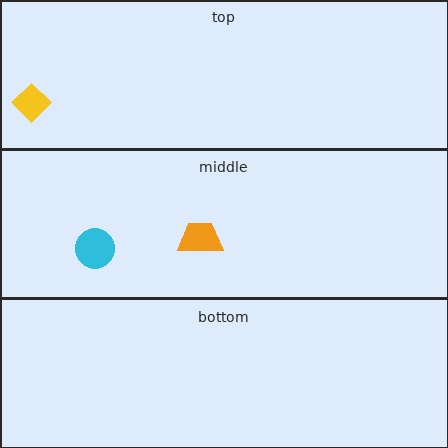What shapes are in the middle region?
The cyan circle, the orange trapezoid.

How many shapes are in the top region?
1.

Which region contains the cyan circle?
The middle region.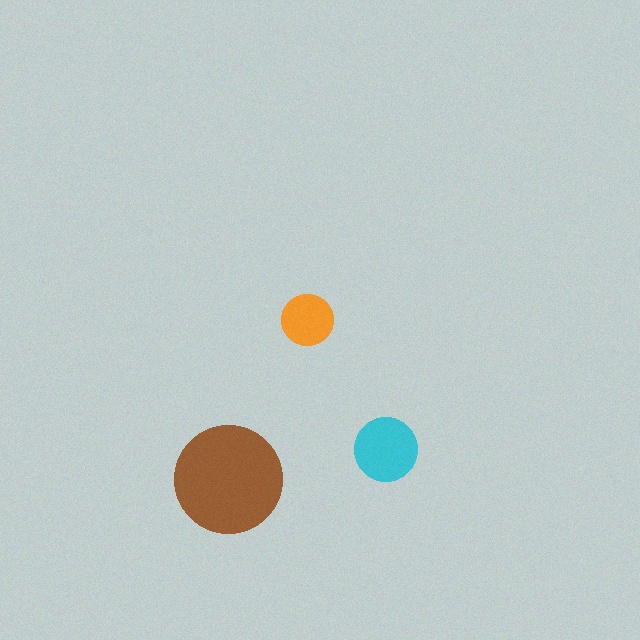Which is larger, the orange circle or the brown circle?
The brown one.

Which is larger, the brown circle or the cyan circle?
The brown one.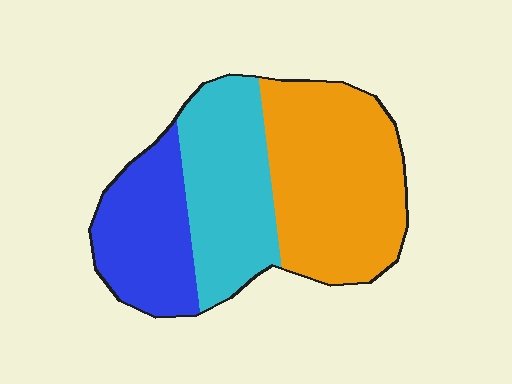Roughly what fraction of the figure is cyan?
Cyan takes up about one third (1/3) of the figure.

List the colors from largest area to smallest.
From largest to smallest: orange, cyan, blue.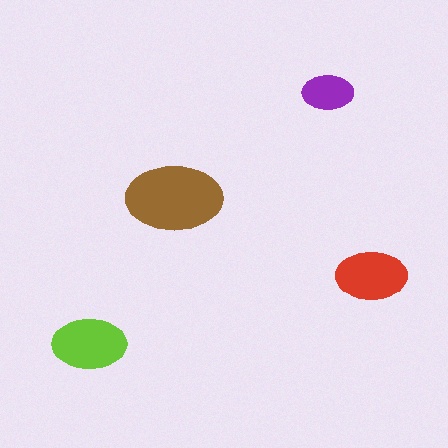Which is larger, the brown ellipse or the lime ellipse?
The brown one.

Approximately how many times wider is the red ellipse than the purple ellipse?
About 1.5 times wider.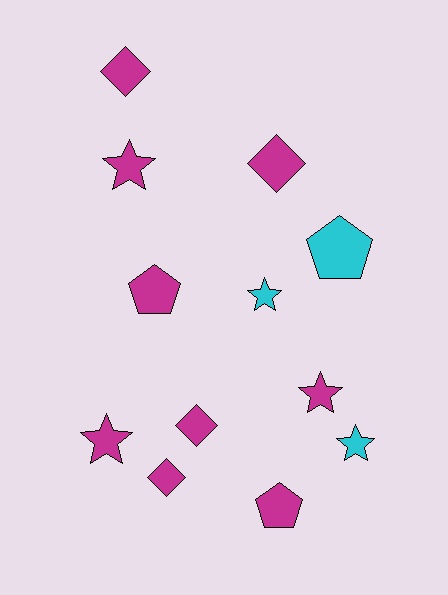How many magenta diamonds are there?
There are 4 magenta diamonds.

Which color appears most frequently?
Magenta, with 9 objects.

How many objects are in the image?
There are 12 objects.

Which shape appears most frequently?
Star, with 5 objects.